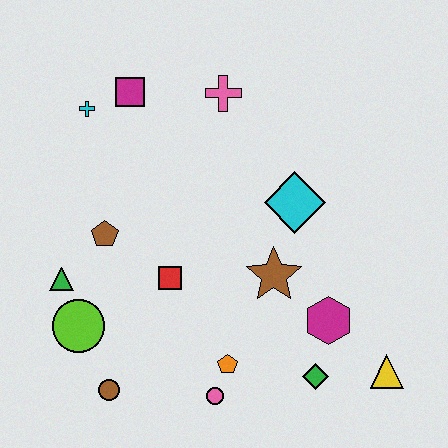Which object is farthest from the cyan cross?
The yellow triangle is farthest from the cyan cross.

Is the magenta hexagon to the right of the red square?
Yes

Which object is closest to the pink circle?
The orange pentagon is closest to the pink circle.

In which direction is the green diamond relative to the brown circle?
The green diamond is to the right of the brown circle.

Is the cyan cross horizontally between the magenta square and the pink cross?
No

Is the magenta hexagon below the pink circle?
No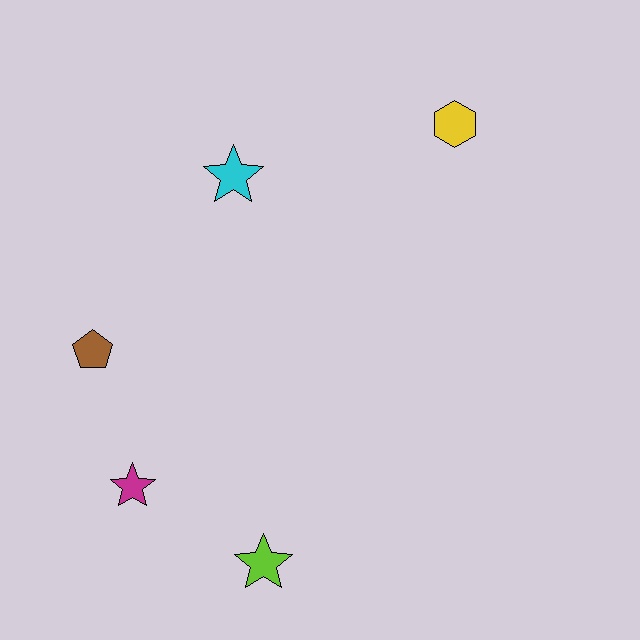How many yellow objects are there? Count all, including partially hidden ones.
There is 1 yellow object.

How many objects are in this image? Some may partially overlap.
There are 5 objects.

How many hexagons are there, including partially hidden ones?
There is 1 hexagon.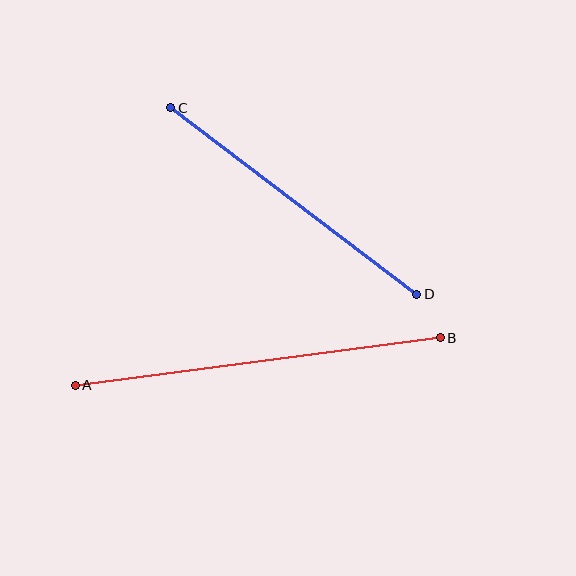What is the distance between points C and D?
The distance is approximately 308 pixels.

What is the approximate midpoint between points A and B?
The midpoint is at approximately (258, 362) pixels.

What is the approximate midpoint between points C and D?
The midpoint is at approximately (294, 201) pixels.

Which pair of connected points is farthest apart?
Points A and B are farthest apart.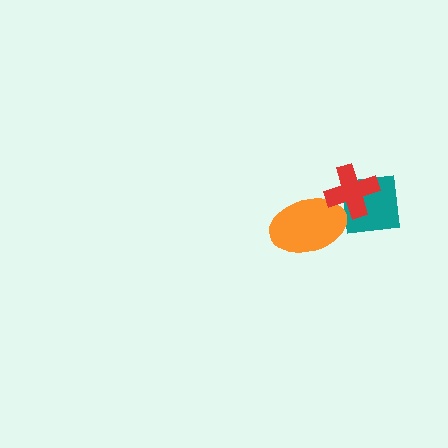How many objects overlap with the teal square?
1 object overlaps with the teal square.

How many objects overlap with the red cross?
2 objects overlap with the red cross.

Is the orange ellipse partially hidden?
Yes, it is partially covered by another shape.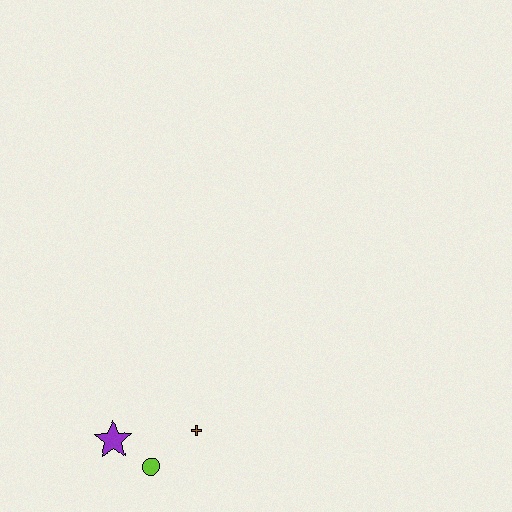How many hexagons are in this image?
There are no hexagons.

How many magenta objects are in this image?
There are no magenta objects.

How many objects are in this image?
There are 3 objects.